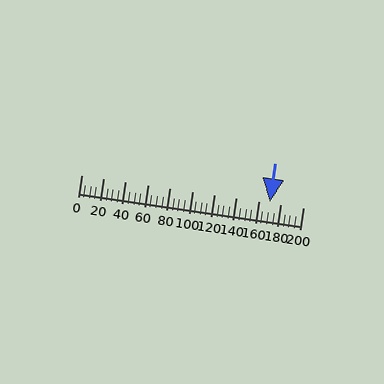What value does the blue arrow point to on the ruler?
The blue arrow points to approximately 170.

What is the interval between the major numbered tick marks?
The major tick marks are spaced 20 units apart.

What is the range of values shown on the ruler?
The ruler shows values from 0 to 200.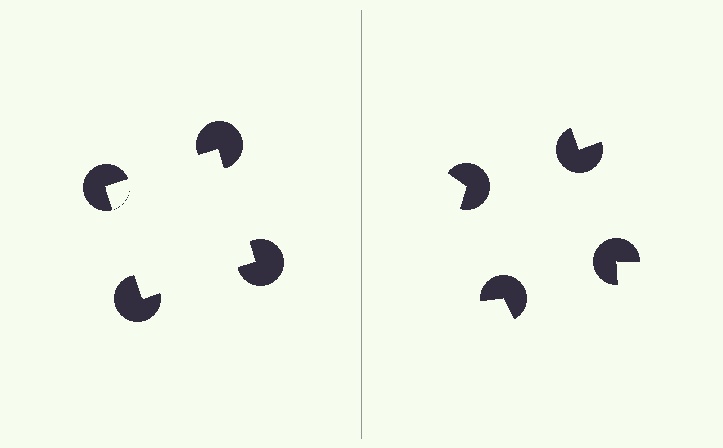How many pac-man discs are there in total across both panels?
8 — 4 on each side.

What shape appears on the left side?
An illusory square.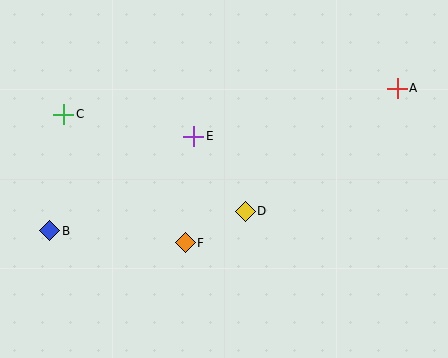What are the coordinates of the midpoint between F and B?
The midpoint between F and B is at (117, 237).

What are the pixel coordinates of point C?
Point C is at (64, 114).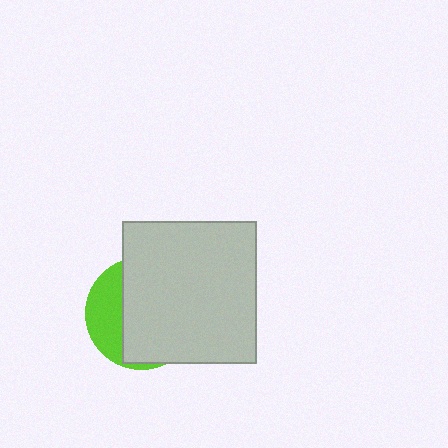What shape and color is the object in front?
The object in front is a light gray rectangle.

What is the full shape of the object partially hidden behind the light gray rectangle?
The partially hidden object is a lime circle.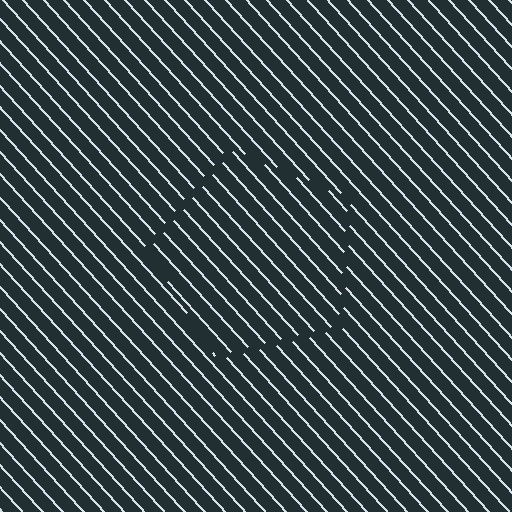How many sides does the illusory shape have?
5 sides — the line-ends trace a pentagon.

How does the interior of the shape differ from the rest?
The interior of the shape contains the same grating, shifted by half a period — the contour is defined by the phase discontinuity where line-ends from the inner and outer gratings abut.